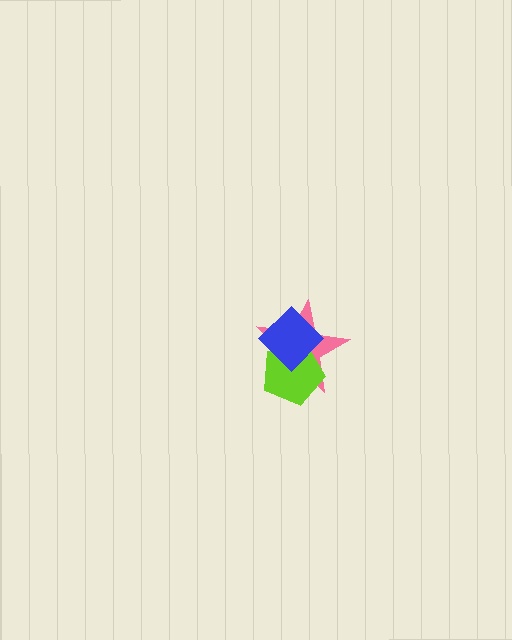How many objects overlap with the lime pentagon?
2 objects overlap with the lime pentagon.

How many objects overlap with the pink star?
2 objects overlap with the pink star.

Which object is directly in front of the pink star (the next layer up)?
The lime pentagon is directly in front of the pink star.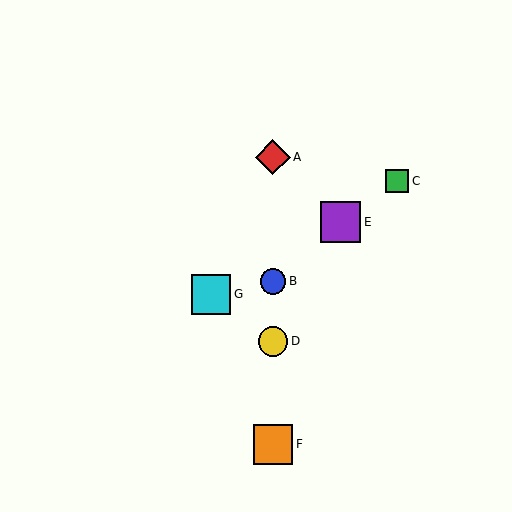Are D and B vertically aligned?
Yes, both are at x≈273.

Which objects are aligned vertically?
Objects A, B, D, F are aligned vertically.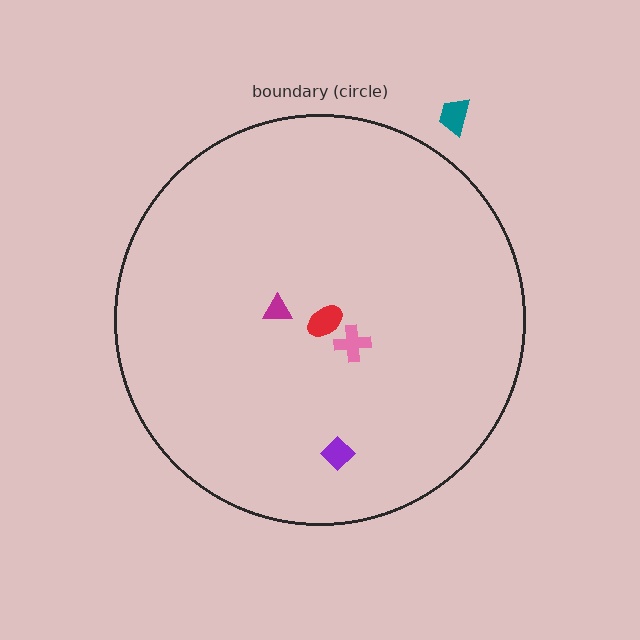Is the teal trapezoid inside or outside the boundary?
Outside.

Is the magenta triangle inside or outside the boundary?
Inside.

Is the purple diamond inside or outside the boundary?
Inside.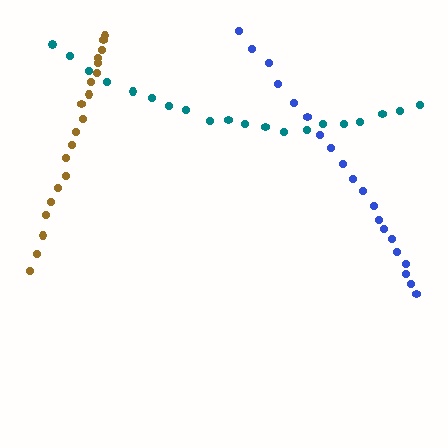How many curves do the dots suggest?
There are 3 distinct paths.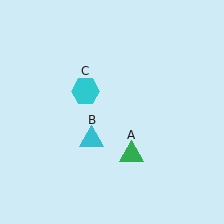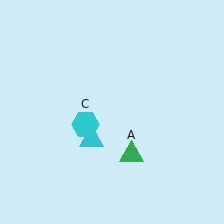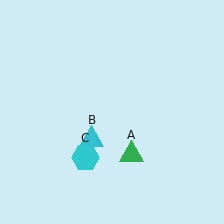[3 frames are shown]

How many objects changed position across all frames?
1 object changed position: cyan hexagon (object C).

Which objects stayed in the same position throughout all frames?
Green triangle (object A) and cyan triangle (object B) remained stationary.